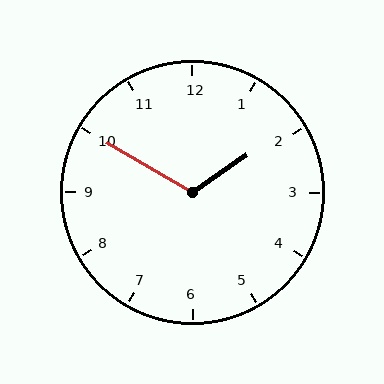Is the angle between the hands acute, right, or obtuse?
It is obtuse.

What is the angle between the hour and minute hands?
Approximately 115 degrees.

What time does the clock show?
1:50.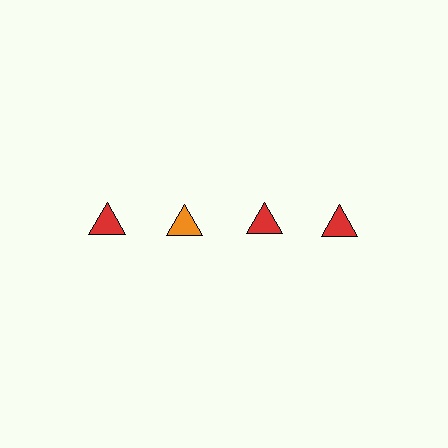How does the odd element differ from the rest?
It has a different color: orange instead of red.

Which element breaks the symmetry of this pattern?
The orange triangle in the top row, second from left column breaks the symmetry. All other shapes are red triangles.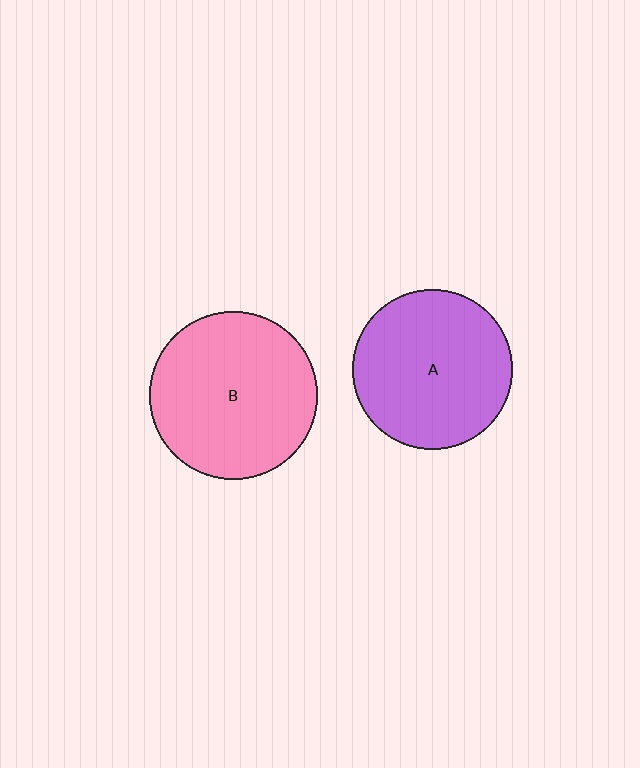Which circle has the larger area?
Circle B (pink).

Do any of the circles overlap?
No, none of the circles overlap.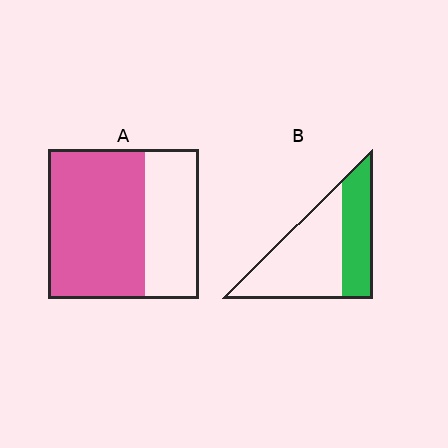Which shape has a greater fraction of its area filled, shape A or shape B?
Shape A.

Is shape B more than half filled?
No.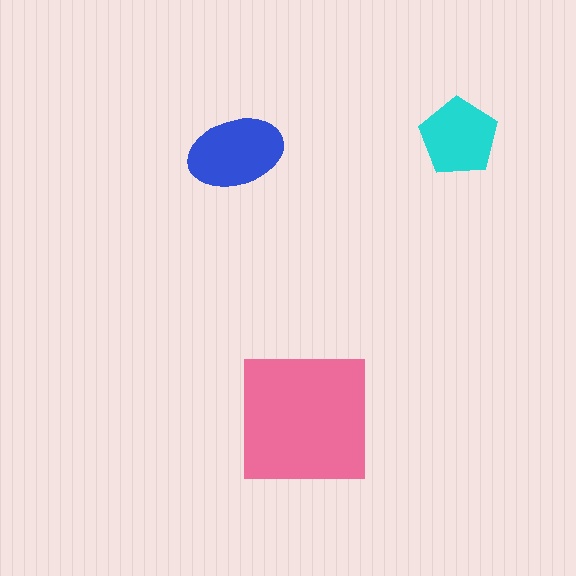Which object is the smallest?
The cyan pentagon.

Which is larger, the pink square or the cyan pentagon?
The pink square.